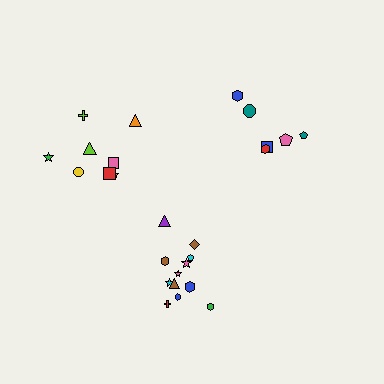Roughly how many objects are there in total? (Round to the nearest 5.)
Roughly 25 objects in total.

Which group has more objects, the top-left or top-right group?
The top-left group.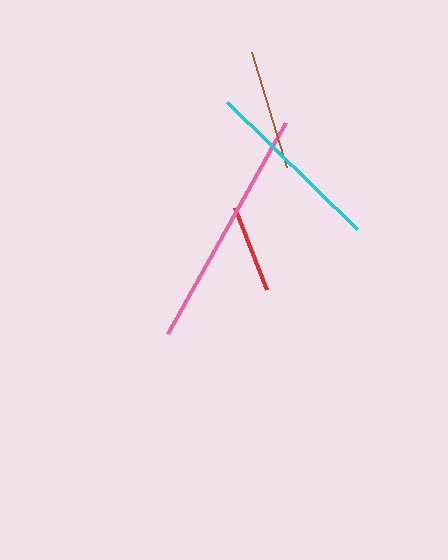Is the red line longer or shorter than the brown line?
The brown line is longer than the red line.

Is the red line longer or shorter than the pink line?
The pink line is longer than the red line.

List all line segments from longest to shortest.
From longest to shortest: pink, cyan, brown, red.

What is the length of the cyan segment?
The cyan segment is approximately 182 pixels long.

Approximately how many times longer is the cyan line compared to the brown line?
The cyan line is approximately 1.5 times the length of the brown line.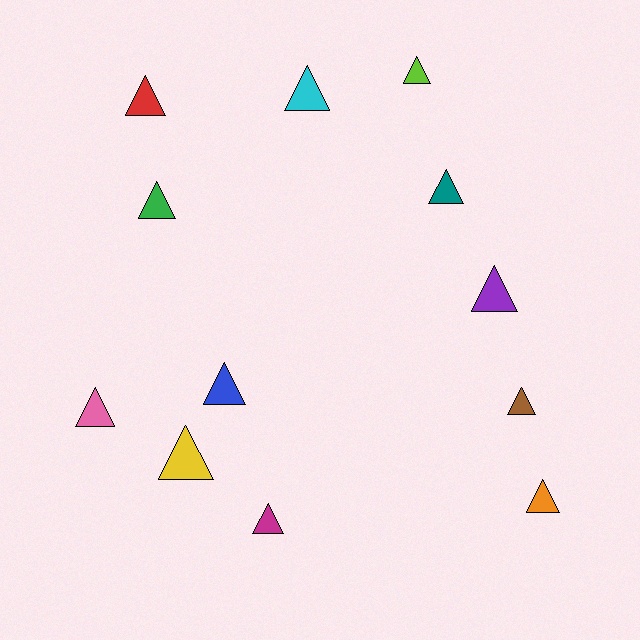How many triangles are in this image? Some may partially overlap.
There are 12 triangles.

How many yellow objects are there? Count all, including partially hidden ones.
There is 1 yellow object.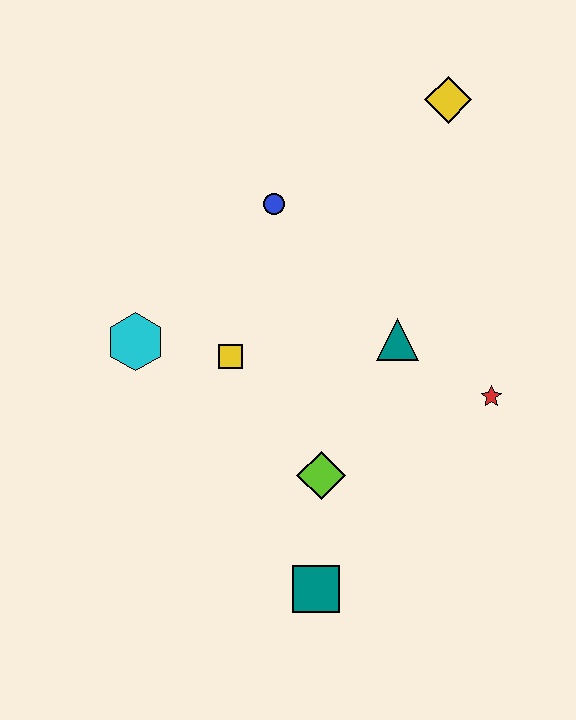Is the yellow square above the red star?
Yes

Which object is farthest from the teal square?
The yellow diamond is farthest from the teal square.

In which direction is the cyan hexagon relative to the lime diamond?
The cyan hexagon is to the left of the lime diamond.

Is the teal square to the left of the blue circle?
No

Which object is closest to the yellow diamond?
The blue circle is closest to the yellow diamond.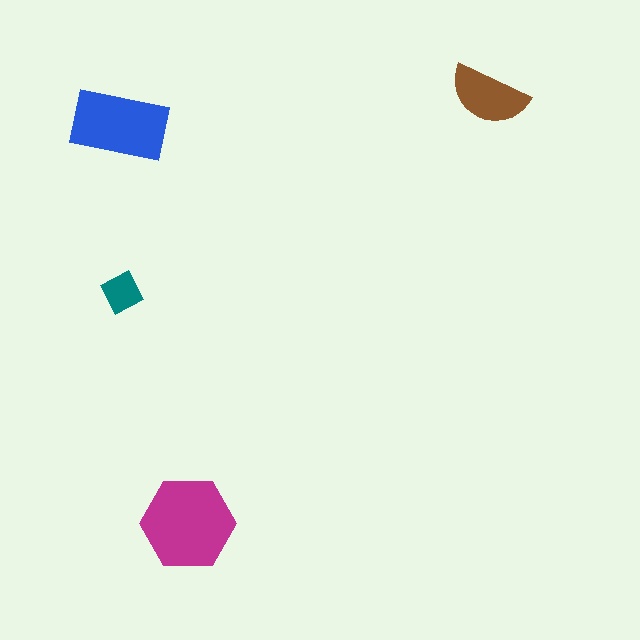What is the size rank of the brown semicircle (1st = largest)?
3rd.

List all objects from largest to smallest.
The magenta hexagon, the blue rectangle, the brown semicircle, the teal diamond.